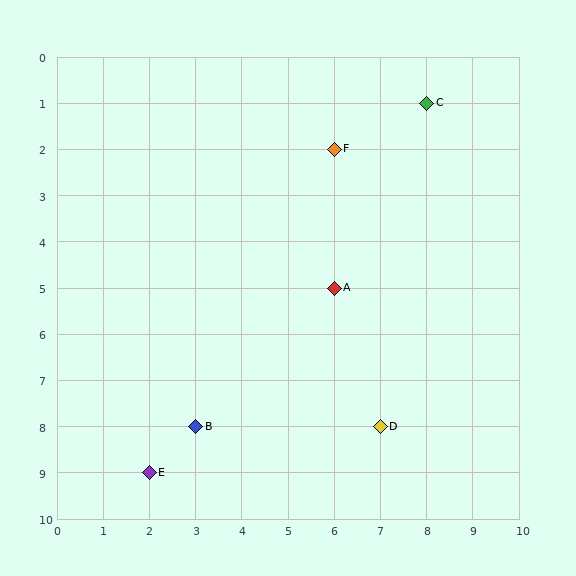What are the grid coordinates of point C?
Point C is at grid coordinates (8, 1).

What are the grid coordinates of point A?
Point A is at grid coordinates (6, 5).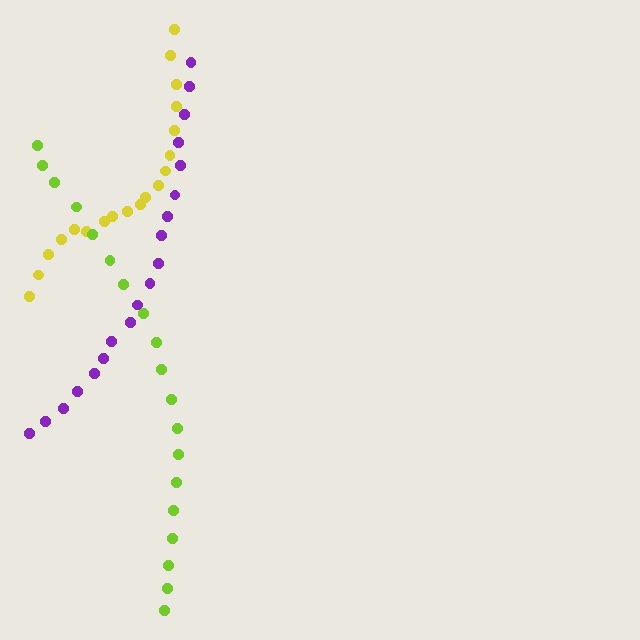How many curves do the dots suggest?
There are 3 distinct paths.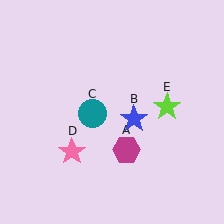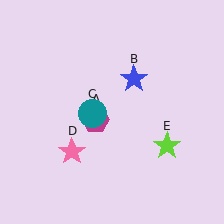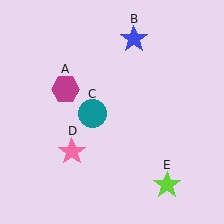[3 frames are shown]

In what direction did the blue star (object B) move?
The blue star (object B) moved up.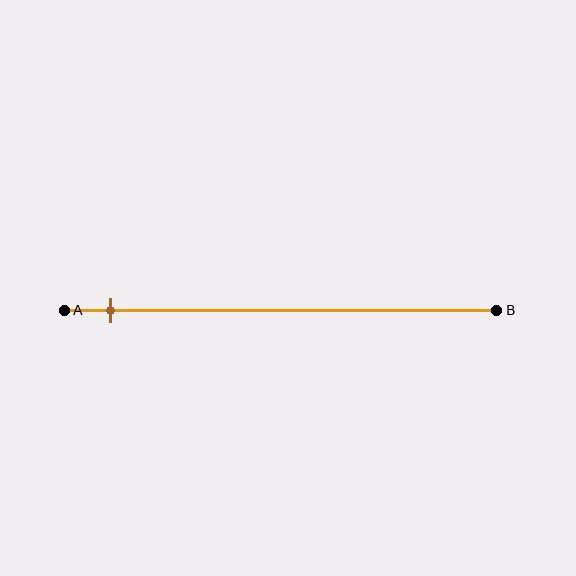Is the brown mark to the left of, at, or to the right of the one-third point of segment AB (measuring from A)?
The brown mark is to the left of the one-third point of segment AB.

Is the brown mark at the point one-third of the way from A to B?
No, the mark is at about 10% from A, not at the 33% one-third point.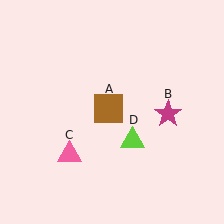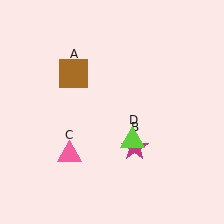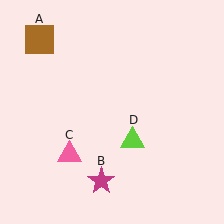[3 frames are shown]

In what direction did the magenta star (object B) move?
The magenta star (object B) moved down and to the left.